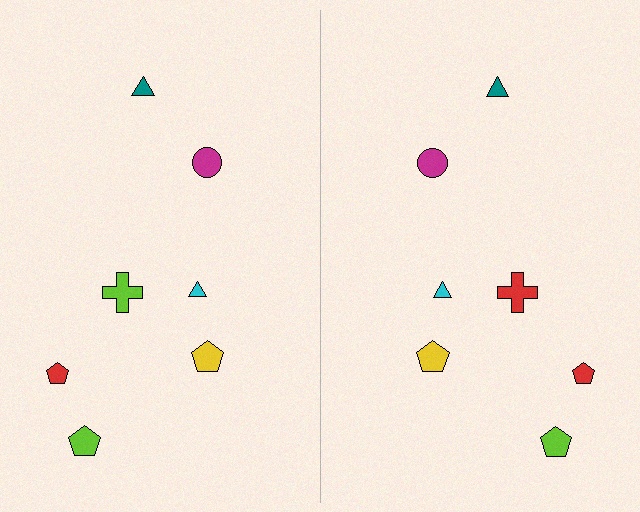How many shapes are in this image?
There are 14 shapes in this image.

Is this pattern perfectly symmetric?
No, the pattern is not perfectly symmetric. The red cross on the right side breaks the symmetry — its mirror counterpart is lime.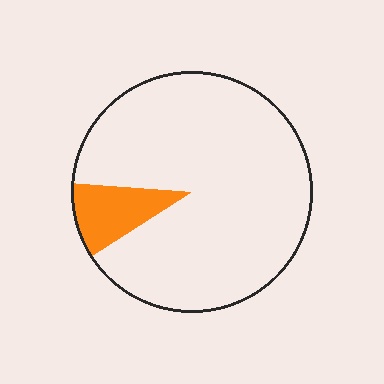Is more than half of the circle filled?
No.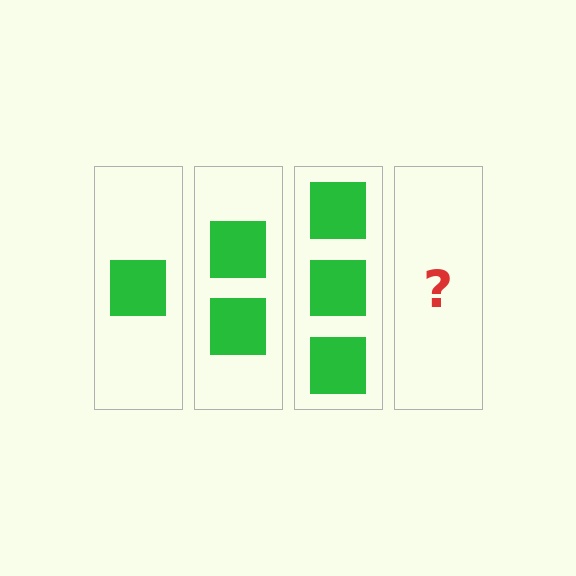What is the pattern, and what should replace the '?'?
The pattern is that each step adds one more square. The '?' should be 4 squares.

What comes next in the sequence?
The next element should be 4 squares.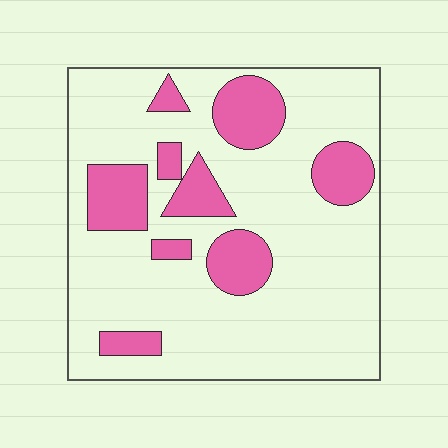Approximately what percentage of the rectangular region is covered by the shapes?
Approximately 20%.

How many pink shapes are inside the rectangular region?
9.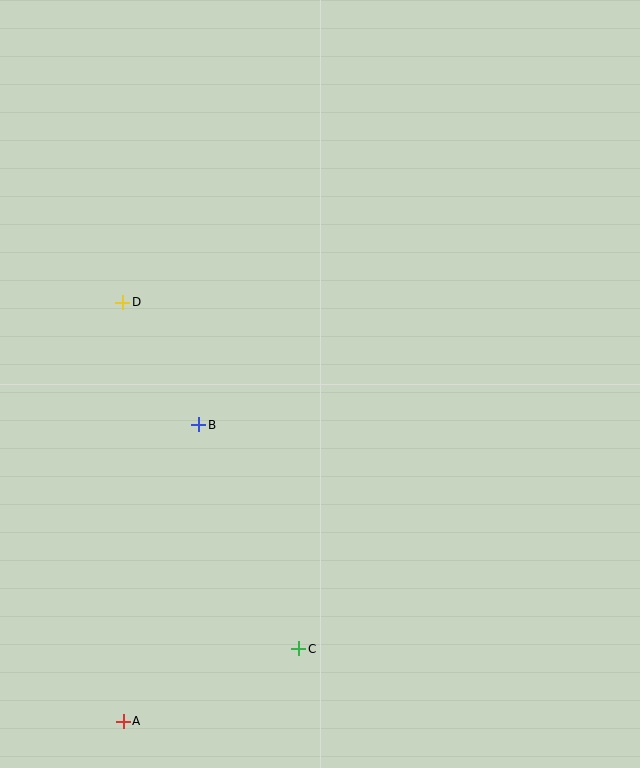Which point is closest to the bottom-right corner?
Point C is closest to the bottom-right corner.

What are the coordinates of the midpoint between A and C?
The midpoint between A and C is at (211, 685).